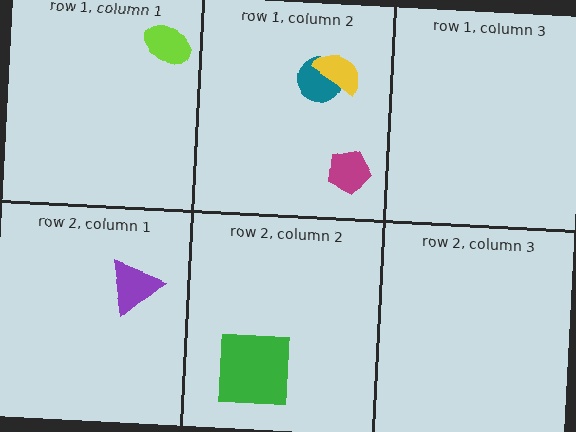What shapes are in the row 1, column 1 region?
The lime ellipse.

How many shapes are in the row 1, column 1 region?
1.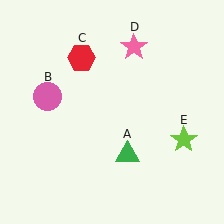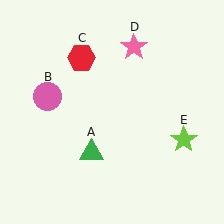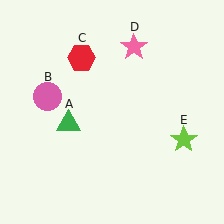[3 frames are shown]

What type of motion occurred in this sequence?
The green triangle (object A) rotated clockwise around the center of the scene.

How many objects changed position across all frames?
1 object changed position: green triangle (object A).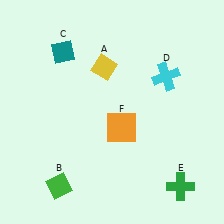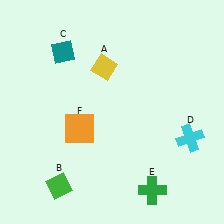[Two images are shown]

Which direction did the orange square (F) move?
The orange square (F) moved left.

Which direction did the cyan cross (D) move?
The cyan cross (D) moved down.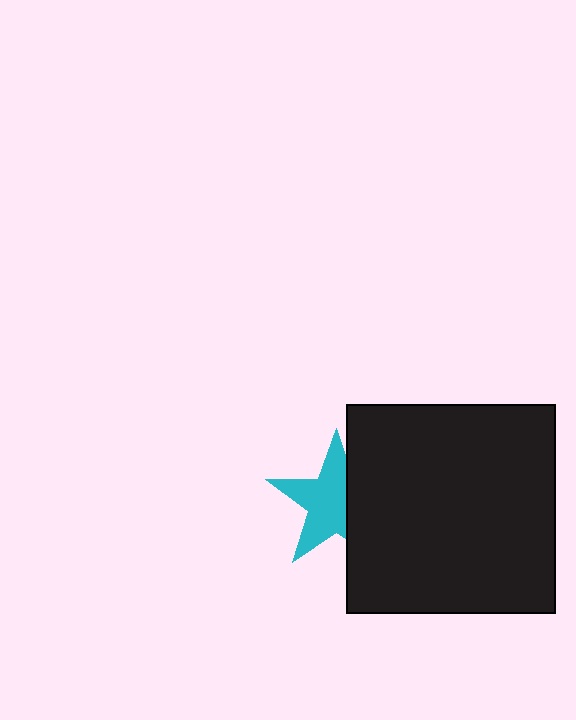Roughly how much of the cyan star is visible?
About half of it is visible (roughly 63%).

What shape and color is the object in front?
The object in front is a black square.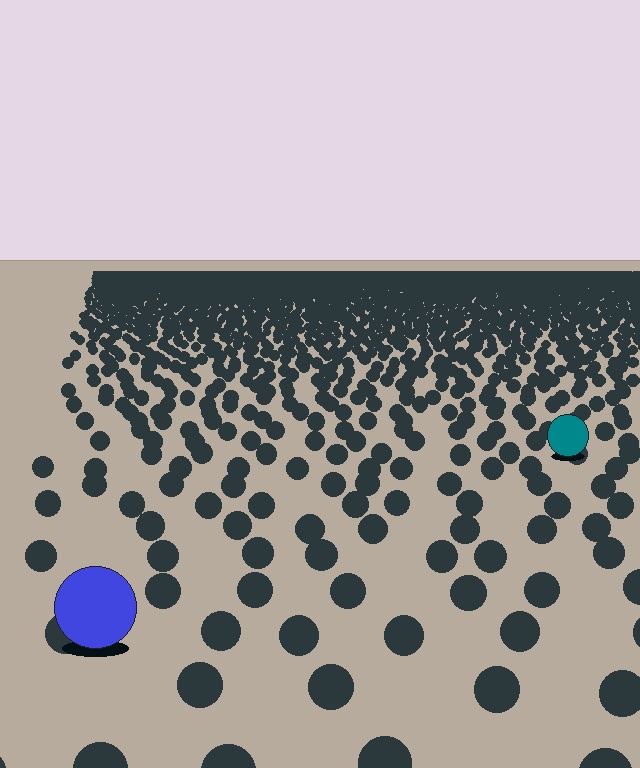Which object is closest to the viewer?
The blue circle is closest. The texture marks near it are larger and more spread out.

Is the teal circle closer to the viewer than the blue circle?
No. The blue circle is closer — you can tell from the texture gradient: the ground texture is coarser near it.